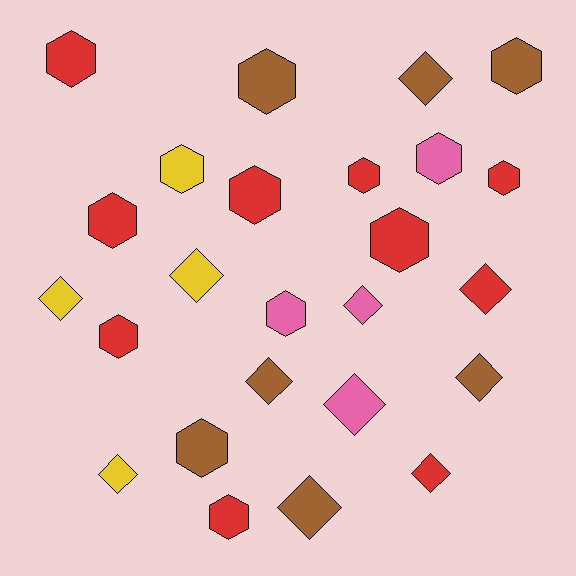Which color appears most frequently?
Red, with 10 objects.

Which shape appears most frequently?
Hexagon, with 14 objects.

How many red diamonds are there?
There are 2 red diamonds.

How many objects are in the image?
There are 25 objects.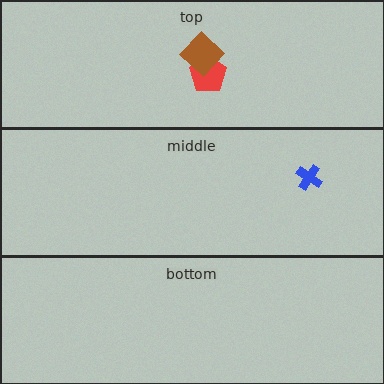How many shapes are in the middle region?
1.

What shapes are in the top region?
The red pentagon, the brown diamond.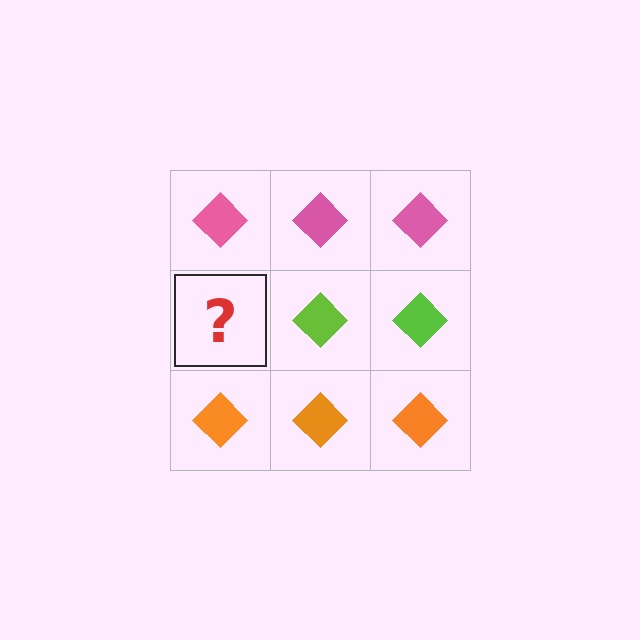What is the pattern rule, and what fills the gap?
The rule is that each row has a consistent color. The gap should be filled with a lime diamond.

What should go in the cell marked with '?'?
The missing cell should contain a lime diamond.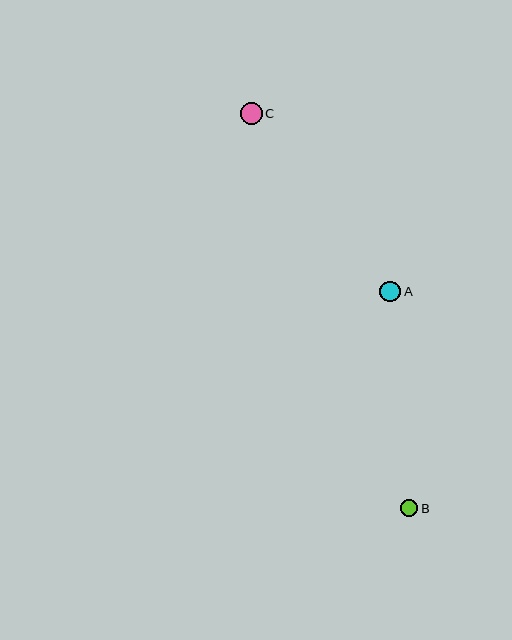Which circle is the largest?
Circle C is the largest with a size of approximately 22 pixels.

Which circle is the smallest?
Circle B is the smallest with a size of approximately 17 pixels.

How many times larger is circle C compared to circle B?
Circle C is approximately 1.3 times the size of circle B.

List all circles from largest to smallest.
From largest to smallest: C, A, B.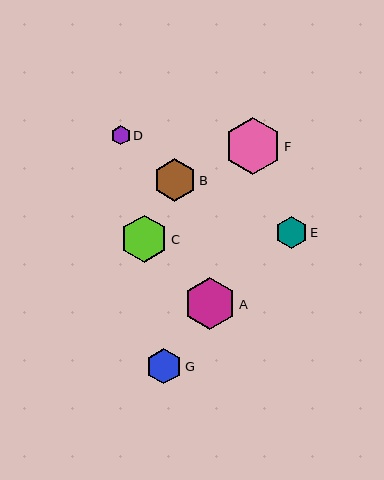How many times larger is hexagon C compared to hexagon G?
Hexagon C is approximately 1.4 times the size of hexagon G.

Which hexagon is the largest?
Hexagon F is the largest with a size of approximately 57 pixels.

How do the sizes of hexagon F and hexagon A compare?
Hexagon F and hexagon A are approximately the same size.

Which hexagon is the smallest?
Hexagon D is the smallest with a size of approximately 20 pixels.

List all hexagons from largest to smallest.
From largest to smallest: F, A, C, B, G, E, D.